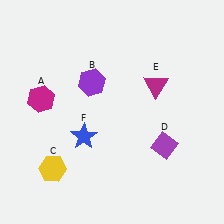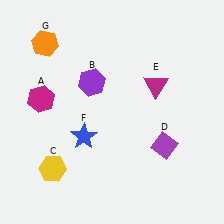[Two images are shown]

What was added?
An orange hexagon (G) was added in Image 2.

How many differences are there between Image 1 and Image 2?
There is 1 difference between the two images.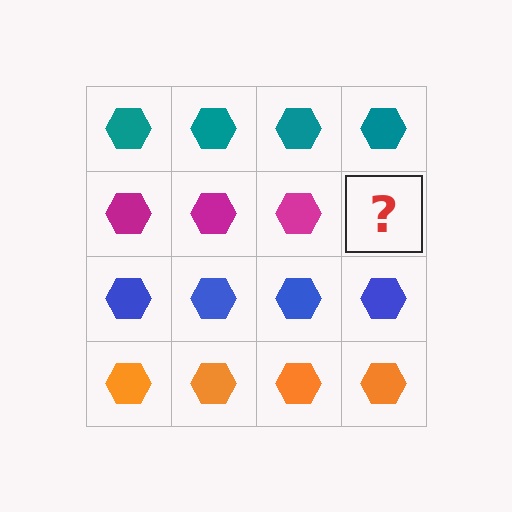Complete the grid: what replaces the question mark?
The question mark should be replaced with a magenta hexagon.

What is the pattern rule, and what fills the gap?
The rule is that each row has a consistent color. The gap should be filled with a magenta hexagon.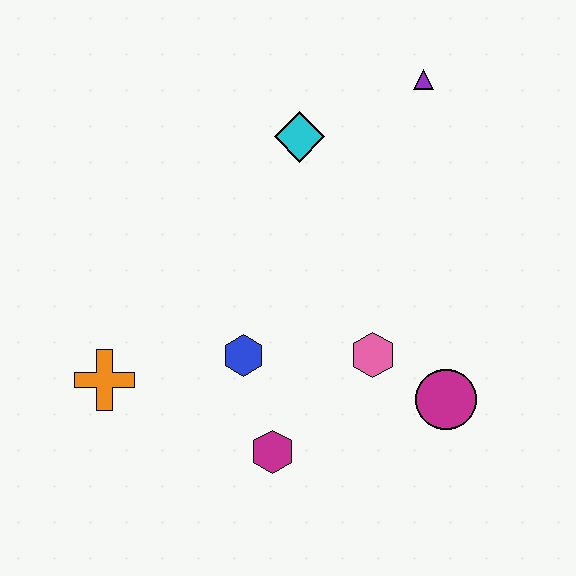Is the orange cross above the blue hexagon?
No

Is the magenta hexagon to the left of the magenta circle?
Yes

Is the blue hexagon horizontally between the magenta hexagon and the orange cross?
Yes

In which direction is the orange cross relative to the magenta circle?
The orange cross is to the left of the magenta circle.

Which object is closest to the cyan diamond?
The purple triangle is closest to the cyan diamond.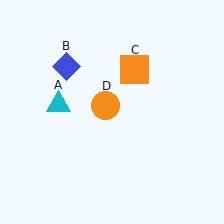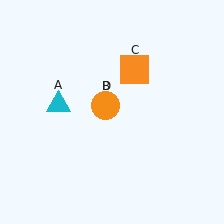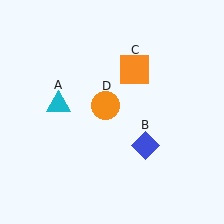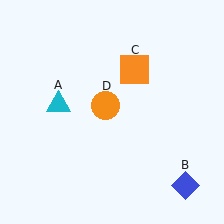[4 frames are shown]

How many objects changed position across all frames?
1 object changed position: blue diamond (object B).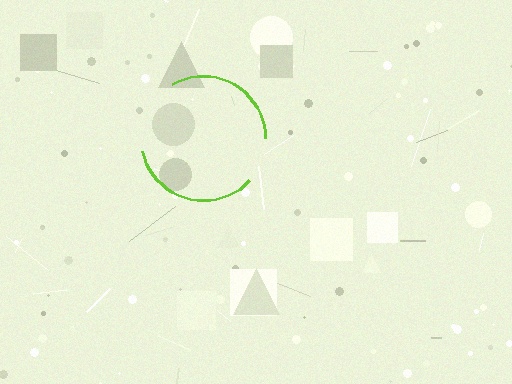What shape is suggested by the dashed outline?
The dashed outline suggests a circle.